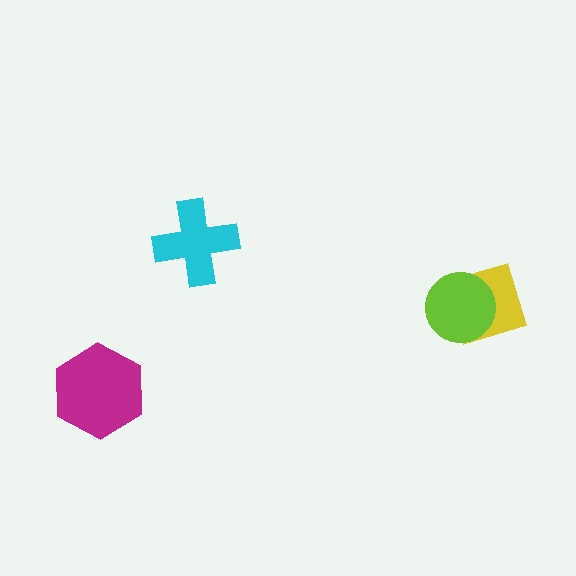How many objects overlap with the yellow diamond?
1 object overlaps with the yellow diamond.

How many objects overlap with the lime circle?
1 object overlaps with the lime circle.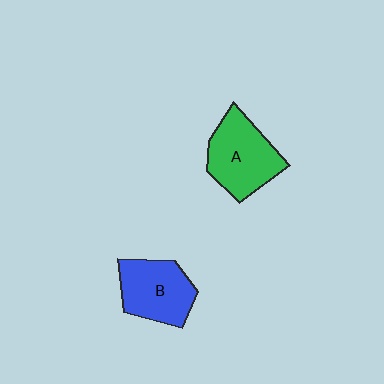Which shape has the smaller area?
Shape B (blue).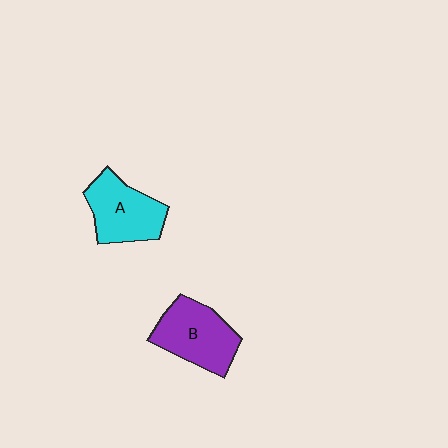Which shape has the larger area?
Shape B (purple).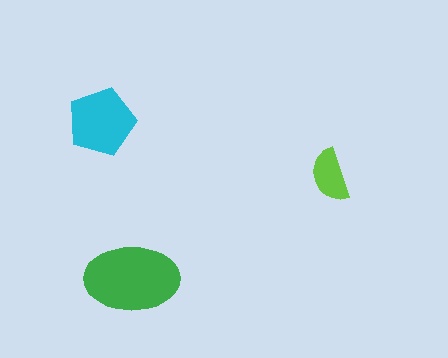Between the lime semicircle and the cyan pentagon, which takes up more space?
The cyan pentagon.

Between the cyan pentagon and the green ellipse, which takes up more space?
The green ellipse.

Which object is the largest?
The green ellipse.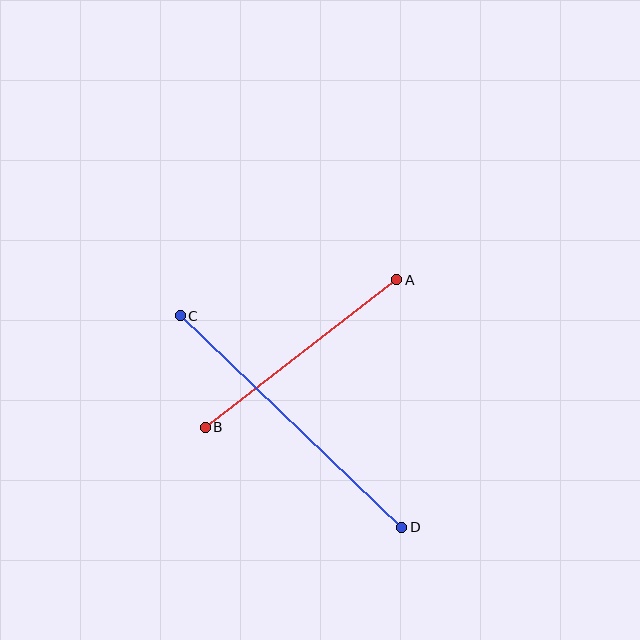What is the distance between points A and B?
The distance is approximately 241 pixels.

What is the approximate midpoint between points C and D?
The midpoint is at approximately (291, 421) pixels.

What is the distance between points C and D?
The distance is approximately 306 pixels.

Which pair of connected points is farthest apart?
Points C and D are farthest apart.